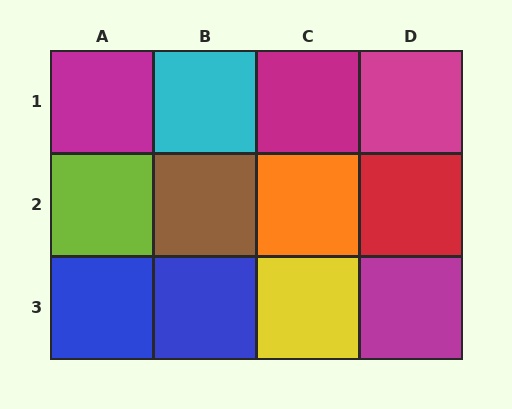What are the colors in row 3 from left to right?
Blue, blue, yellow, magenta.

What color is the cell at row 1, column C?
Magenta.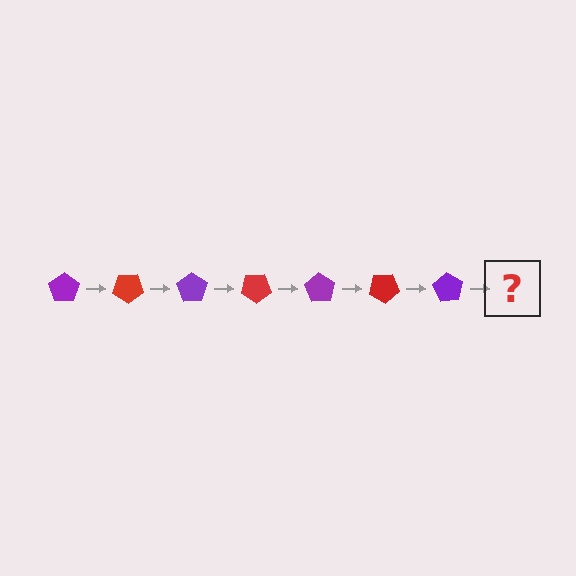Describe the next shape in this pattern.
It should be a red pentagon, rotated 245 degrees from the start.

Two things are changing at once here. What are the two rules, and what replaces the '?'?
The two rules are that it rotates 35 degrees each step and the color cycles through purple and red. The '?' should be a red pentagon, rotated 245 degrees from the start.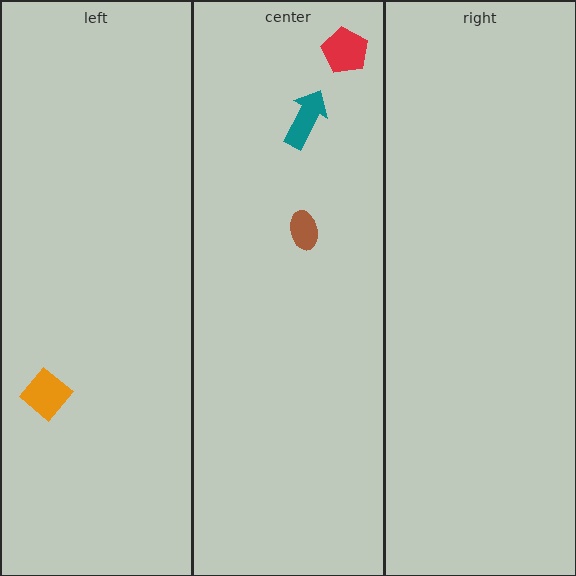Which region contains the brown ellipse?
The center region.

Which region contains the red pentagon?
The center region.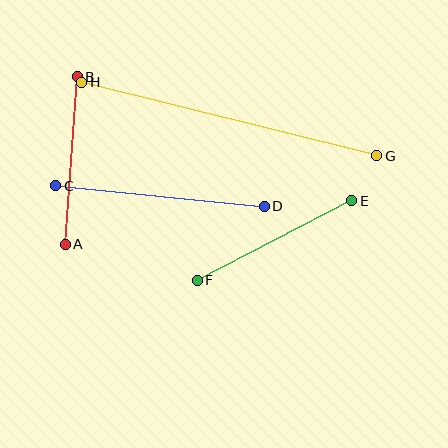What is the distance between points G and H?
The distance is approximately 304 pixels.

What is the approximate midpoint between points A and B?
The midpoint is at approximately (71, 160) pixels.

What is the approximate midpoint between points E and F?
The midpoint is at approximately (275, 240) pixels.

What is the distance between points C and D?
The distance is approximately 210 pixels.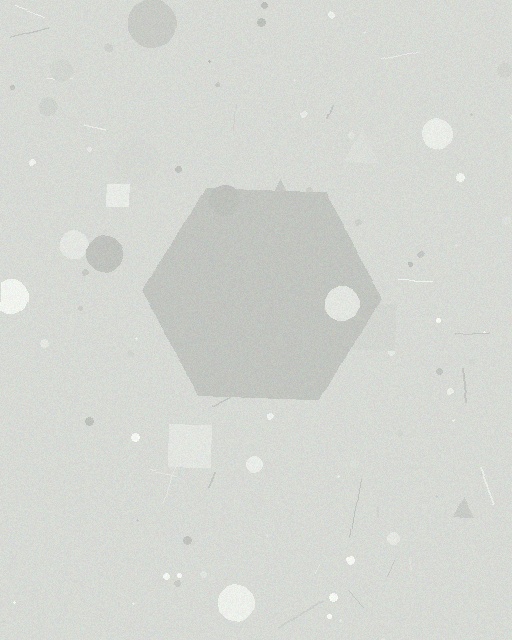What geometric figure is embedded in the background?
A hexagon is embedded in the background.